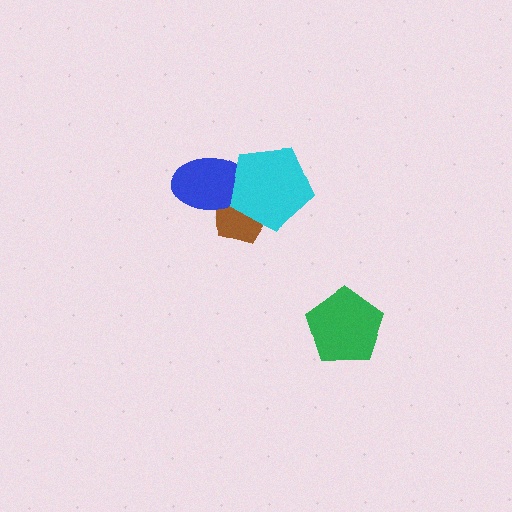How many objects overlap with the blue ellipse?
2 objects overlap with the blue ellipse.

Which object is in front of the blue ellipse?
The cyan pentagon is in front of the blue ellipse.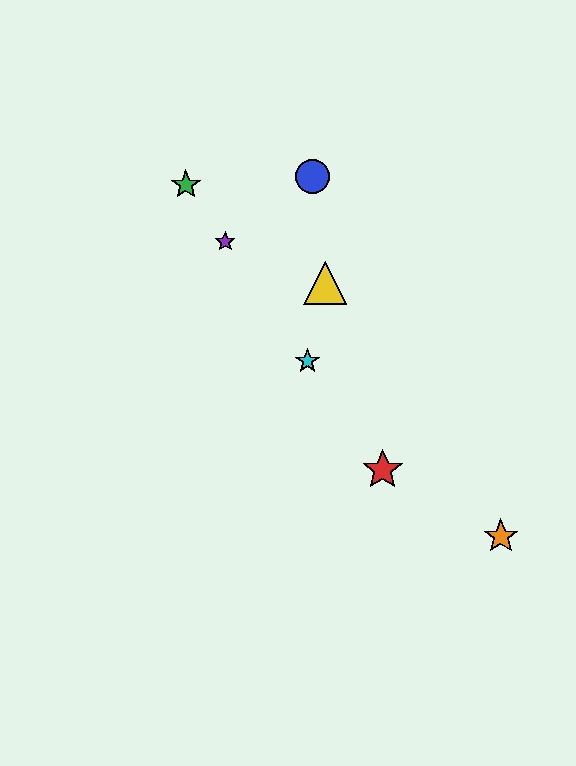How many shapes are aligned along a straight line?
4 shapes (the red star, the green star, the purple star, the cyan star) are aligned along a straight line.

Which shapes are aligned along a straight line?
The red star, the green star, the purple star, the cyan star are aligned along a straight line.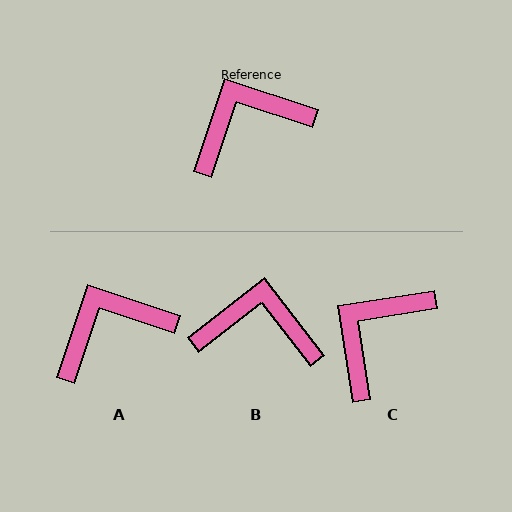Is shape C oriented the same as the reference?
No, it is off by about 27 degrees.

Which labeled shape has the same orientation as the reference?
A.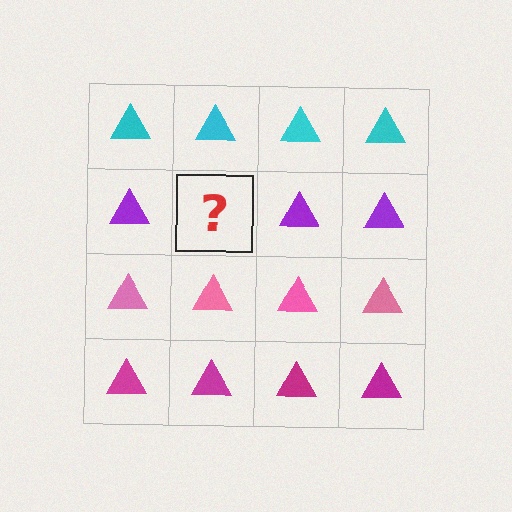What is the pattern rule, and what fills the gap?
The rule is that each row has a consistent color. The gap should be filled with a purple triangle.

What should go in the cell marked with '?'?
The missing cell should contain a purple triangle.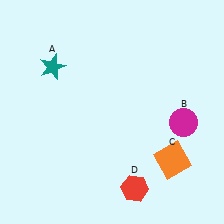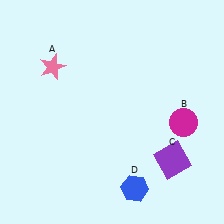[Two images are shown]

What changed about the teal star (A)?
In Image 1, A is teal. In Image 2, it changed to pink.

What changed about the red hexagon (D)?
In Image 1, D is red. In Image 2, it changed to blue.